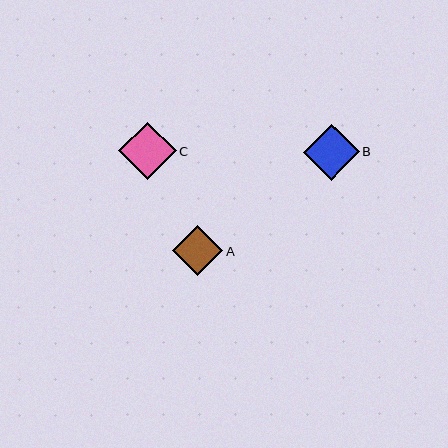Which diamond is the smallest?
Diamond A is the smallest with a size of approximately 50 pixels.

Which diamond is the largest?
Diamond C is the largest with a size of approximately 58 pixels.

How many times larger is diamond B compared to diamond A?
Diamond B is approximately 1.1 times the size of diamond A.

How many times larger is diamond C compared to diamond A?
Diamond C is approximately 1.2 times the size of diamond A.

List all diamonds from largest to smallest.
From largest to smallest: C, B, A.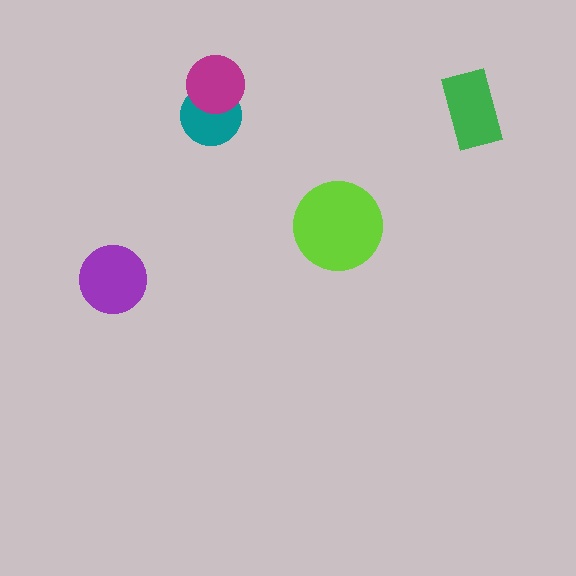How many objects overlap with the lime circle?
0 objects overlap with the lime circle.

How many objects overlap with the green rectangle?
0 objects overlap with the green rectangle.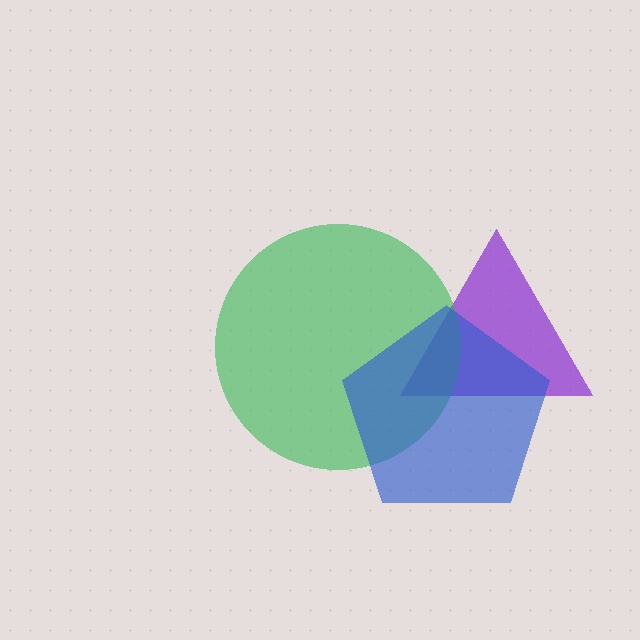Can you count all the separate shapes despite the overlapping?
Yes, there are 3 separate shapes.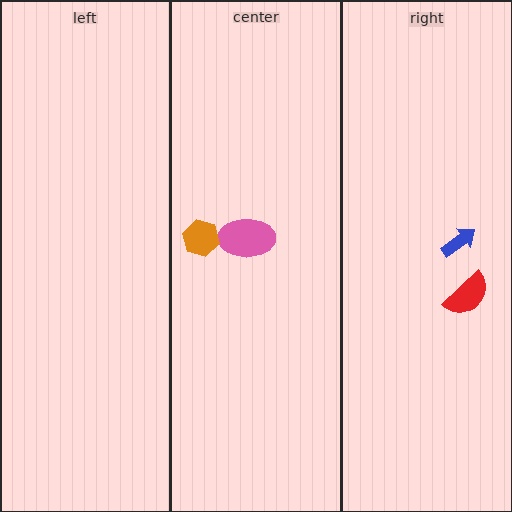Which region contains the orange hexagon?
The center region.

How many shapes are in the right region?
2.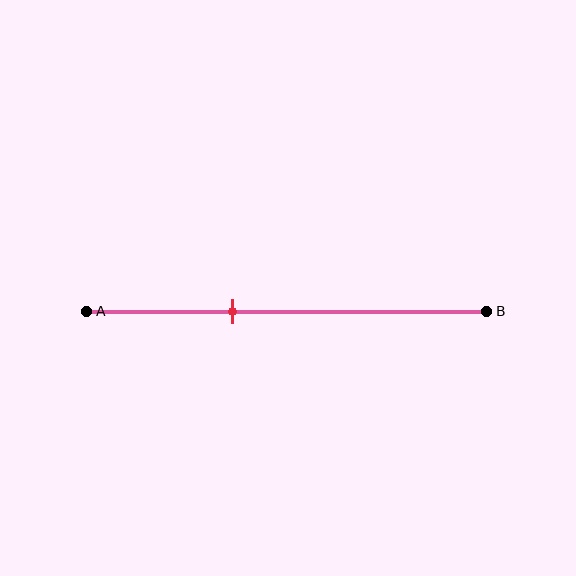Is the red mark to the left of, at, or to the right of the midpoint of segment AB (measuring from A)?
The red mark is to the left of the midpoint of segment AB.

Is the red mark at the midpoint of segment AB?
No, the mark is at about 35% from A, not at the 50% midpoint.